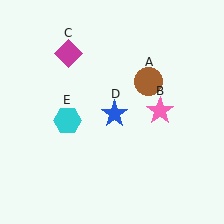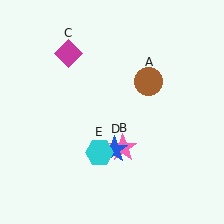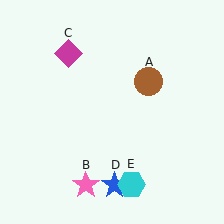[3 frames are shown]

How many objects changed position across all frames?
3 objects changed position: pink star (object B), blue star (object D), cyan hexagon (object E).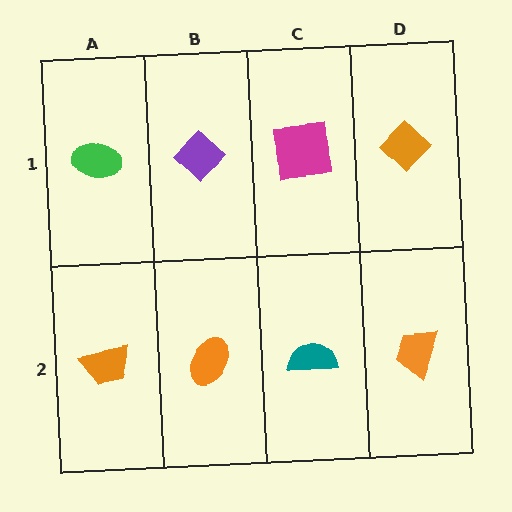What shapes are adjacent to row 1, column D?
An orange trapezoid (row 2, column D), a magenta square (row 1, column C).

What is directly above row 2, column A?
A green ellipse.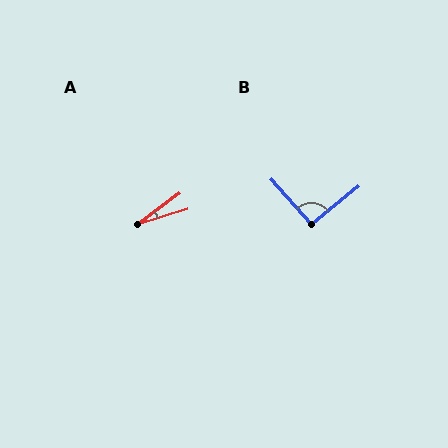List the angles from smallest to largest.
A (20°), B (93°).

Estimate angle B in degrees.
Approximately 93 degrees.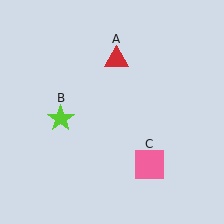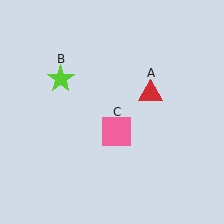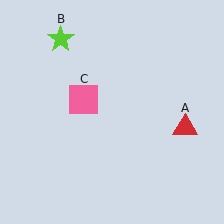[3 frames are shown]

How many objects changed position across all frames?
3 objects changed position: red triangle (object A), lime star (object B), pink square (object C).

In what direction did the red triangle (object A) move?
The red triangle (object A) moved down and to the right.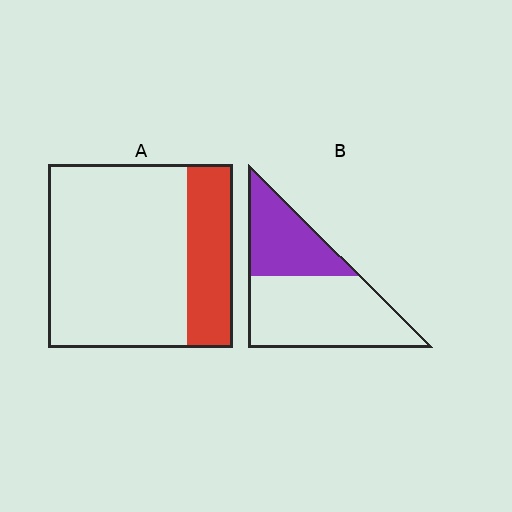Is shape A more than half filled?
No.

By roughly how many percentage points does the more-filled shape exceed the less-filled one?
By roughly 10 percentage points (B over A).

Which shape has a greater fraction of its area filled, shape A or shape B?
Shape B.